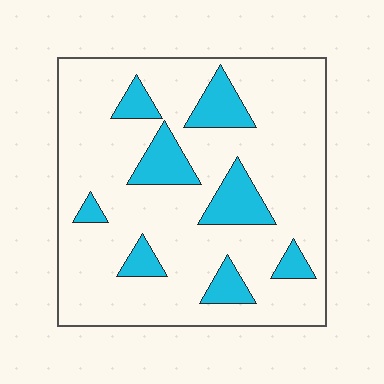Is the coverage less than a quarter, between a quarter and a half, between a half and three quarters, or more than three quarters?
Less than a quarter.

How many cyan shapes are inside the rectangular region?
8.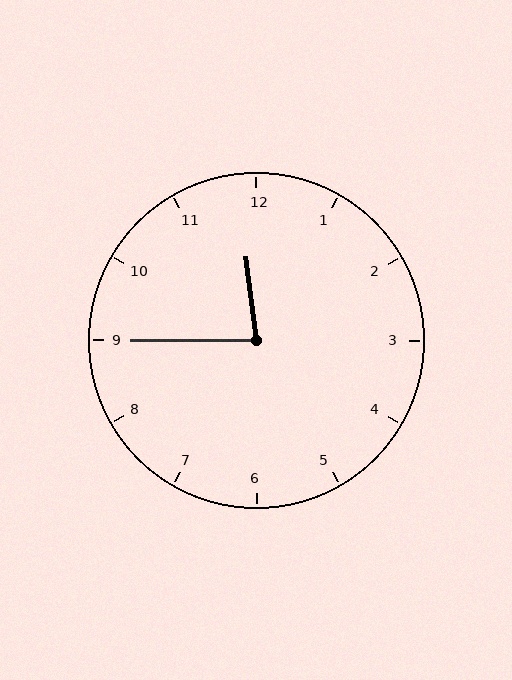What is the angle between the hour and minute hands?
Approximately 82 degrees.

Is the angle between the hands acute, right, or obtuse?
It is acute.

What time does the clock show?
11:45.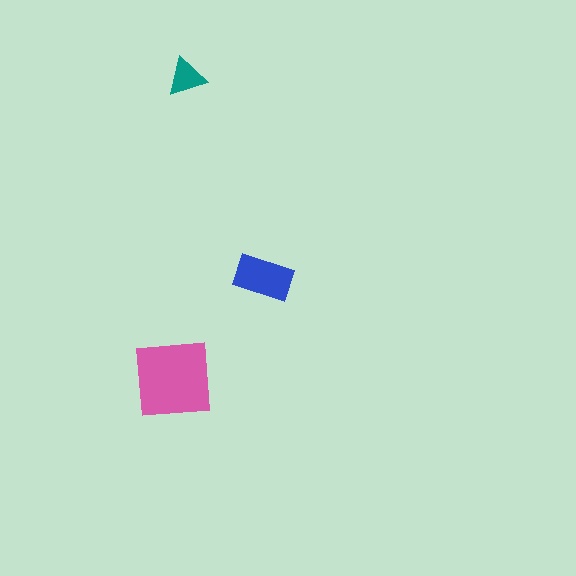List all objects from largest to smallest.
The pink square, the blue rectangle, the teal triangle.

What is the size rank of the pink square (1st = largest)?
1st.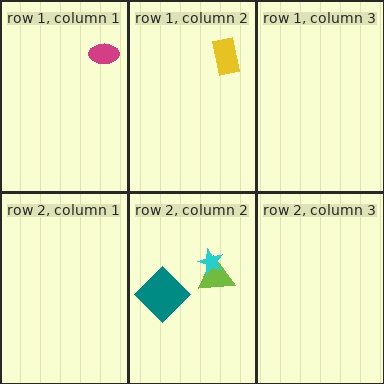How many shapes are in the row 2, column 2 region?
3.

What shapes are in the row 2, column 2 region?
The lime triangle, the cyan star, the teal diamond.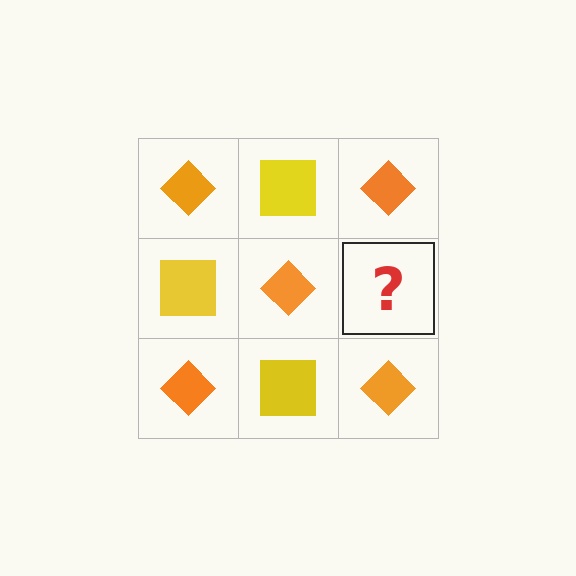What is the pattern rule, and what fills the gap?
The rule is that it alternates orange diamond and yellow square in a checkerboard pattern. The gap should be filled with a yellow square.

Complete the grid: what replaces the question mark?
The question mark should be replaced with a yellow square.